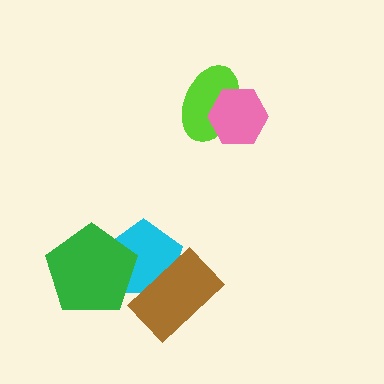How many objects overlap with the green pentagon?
1 object overlaps with the green pentagon.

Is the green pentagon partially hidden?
No, no other shape covers it.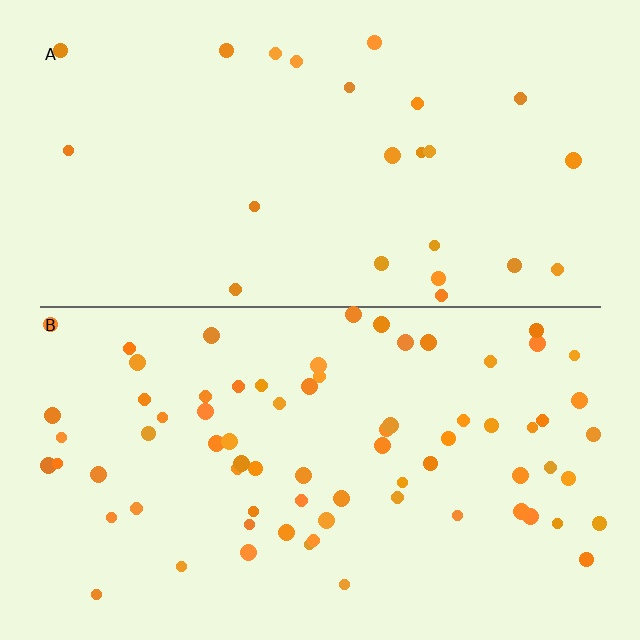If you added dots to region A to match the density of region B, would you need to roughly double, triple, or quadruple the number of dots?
Approximately triple.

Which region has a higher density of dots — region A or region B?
B (the bottom).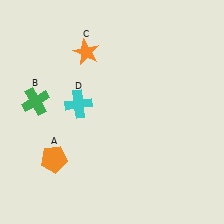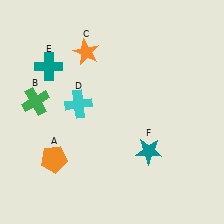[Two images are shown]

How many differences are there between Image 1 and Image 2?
There are 2 differences between the two images.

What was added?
A teal cross (E), a teal star (F) were added in Image 2.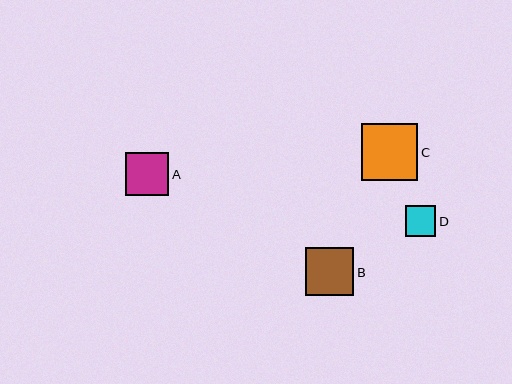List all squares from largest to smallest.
From largest to smallest: C, B, A, D.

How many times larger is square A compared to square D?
Square A is approximately 1.4 times the size of square D.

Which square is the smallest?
Square D is the smallest with a size of approximately 30 pixels.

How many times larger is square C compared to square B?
Square C is approximately 1.2 times the size of square B.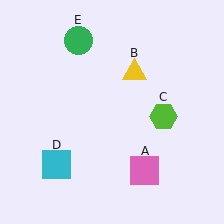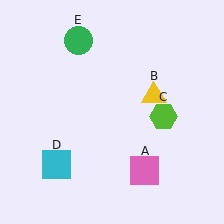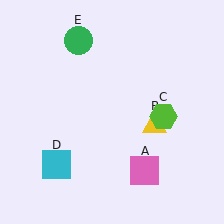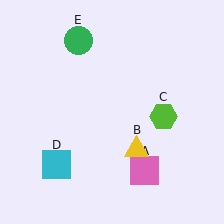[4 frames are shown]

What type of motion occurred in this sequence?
The yellow triangle (object B) rotated clockwise around the center of the scene.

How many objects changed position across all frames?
1 object changed position: yellow triangle (object B).